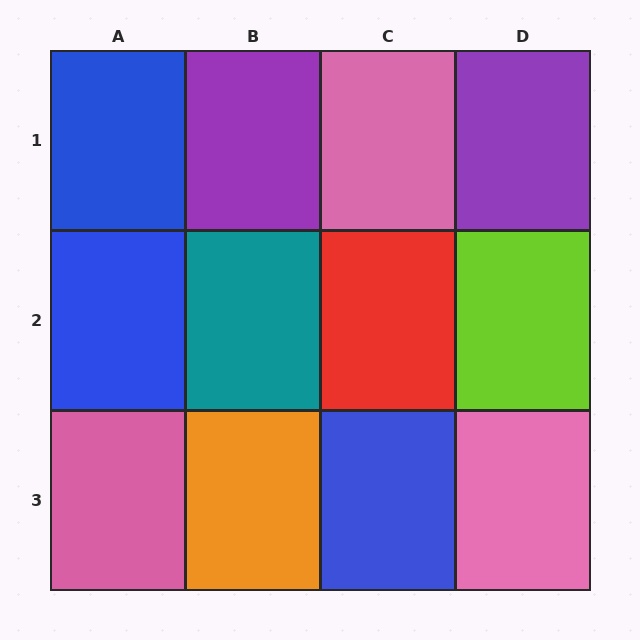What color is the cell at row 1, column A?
Blue.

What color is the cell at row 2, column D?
Lime.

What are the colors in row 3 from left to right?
Pink, orange, blue, pink.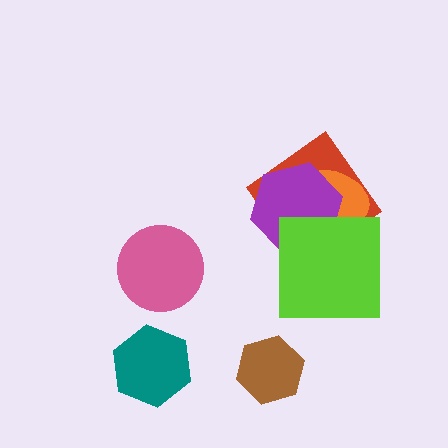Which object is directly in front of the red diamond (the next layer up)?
The orange ellipse is directly in front of the red diamond.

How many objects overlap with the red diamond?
3 objects overlap with the red diamond.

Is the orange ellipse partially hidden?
Yes, it is partially covered by another shape.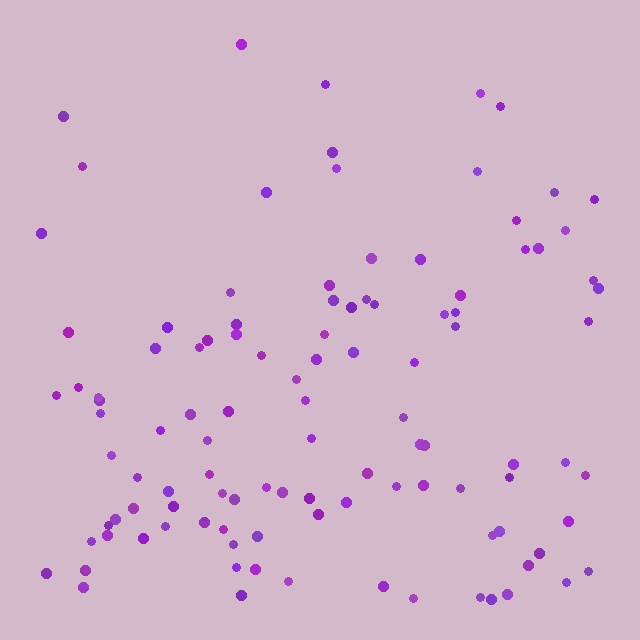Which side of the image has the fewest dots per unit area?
The top.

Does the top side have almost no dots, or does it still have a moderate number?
Still a moderate number, just noticeably fewer than the bottom.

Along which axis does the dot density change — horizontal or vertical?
Vertical.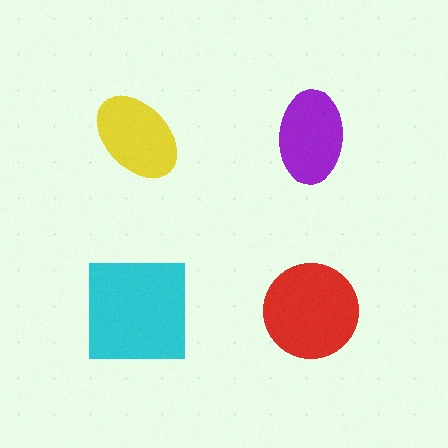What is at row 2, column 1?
A cyan square.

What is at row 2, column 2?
A red circle.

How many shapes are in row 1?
2 shapes.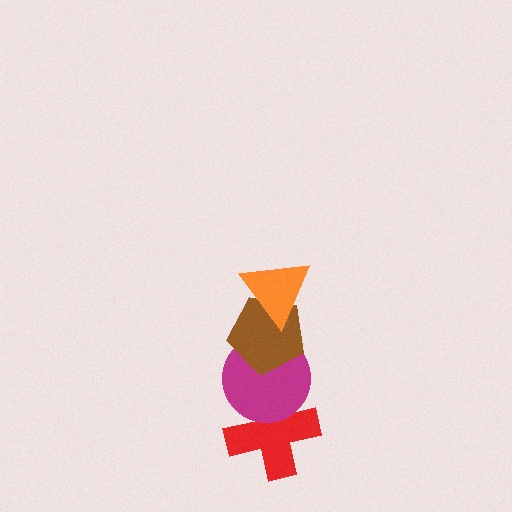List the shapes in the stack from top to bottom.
From top to bottom: the orange triangle, the brown pentagon, the magenta circle, the red cross.